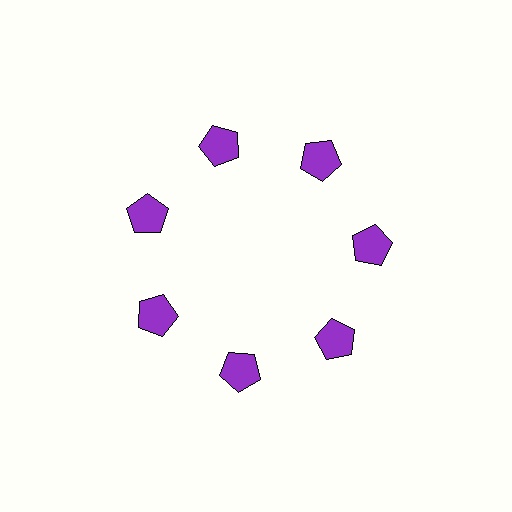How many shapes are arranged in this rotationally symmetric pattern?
There are 7 shapes, arranged in 7 groups of 1.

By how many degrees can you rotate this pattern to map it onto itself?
The pattern maps onto itself every 51 degrees of rotation.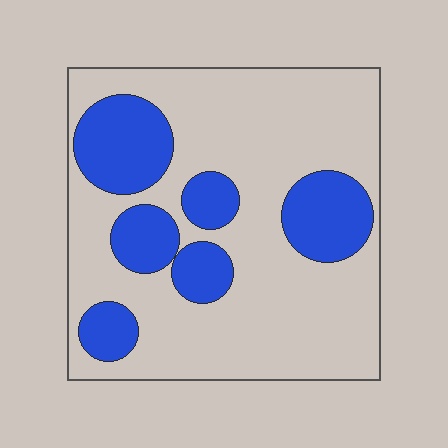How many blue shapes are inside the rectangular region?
6.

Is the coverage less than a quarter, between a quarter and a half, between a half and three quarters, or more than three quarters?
Between a quarter and a half.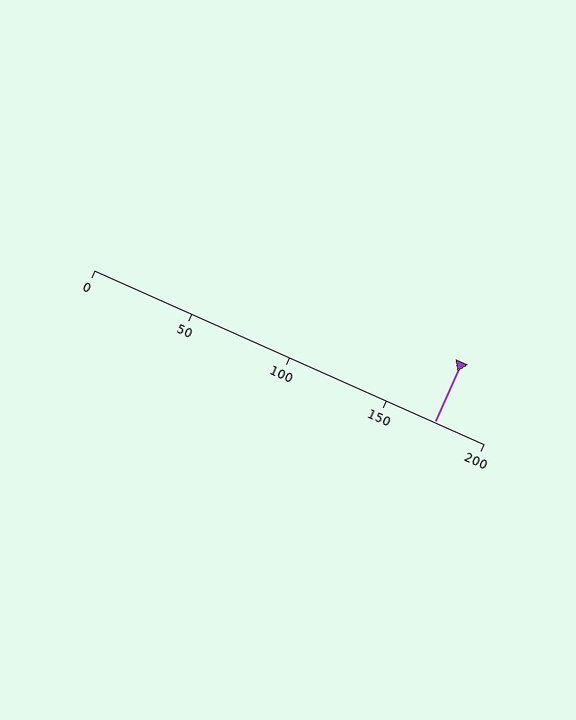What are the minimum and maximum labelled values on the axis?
The axis runs from 0 to 200.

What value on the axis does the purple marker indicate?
The marker indicates approximately 175.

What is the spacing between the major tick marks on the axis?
The major ticks are spaced 50 apart.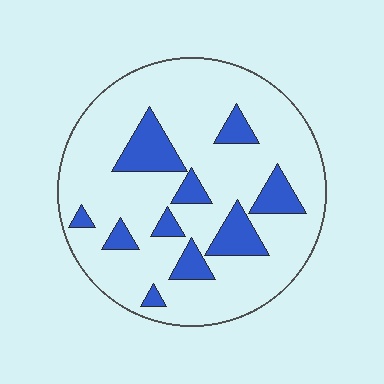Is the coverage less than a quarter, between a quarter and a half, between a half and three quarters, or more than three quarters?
Less than a quarter.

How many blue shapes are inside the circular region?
10.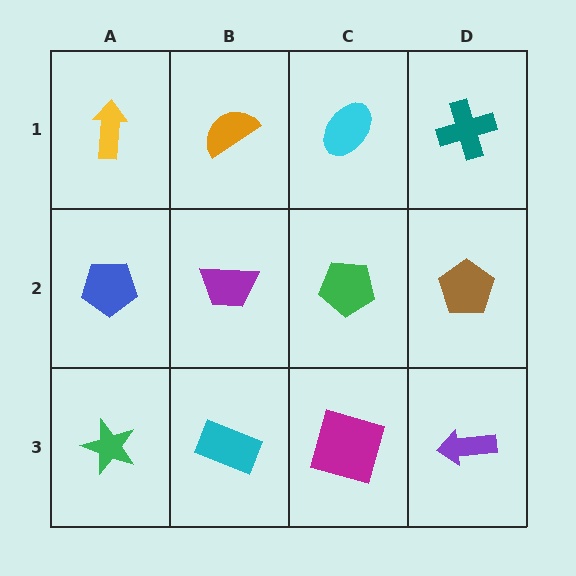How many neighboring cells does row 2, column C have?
4.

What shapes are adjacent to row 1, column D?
A brown pentagon (row 2, column D), a cyan ellipse (row 1, column C).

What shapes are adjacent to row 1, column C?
A green pentagon (row 2, column C), an orange semicircle (row 1, column B), a teal cross (row 1, column D).